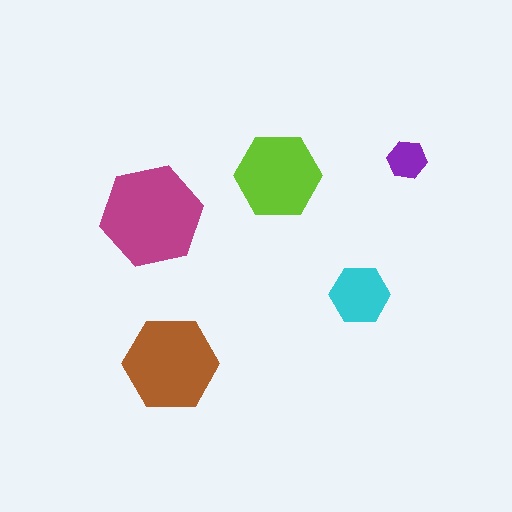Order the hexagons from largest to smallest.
the magenta one, the brown one, the lime one, the cyan one, the purple one.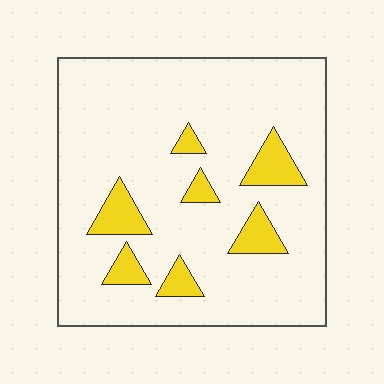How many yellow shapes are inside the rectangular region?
7.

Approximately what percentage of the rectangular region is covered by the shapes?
Approximately 15%.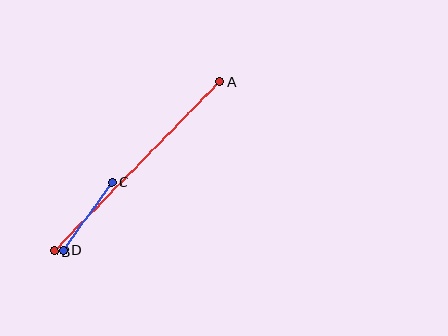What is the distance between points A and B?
The distance is approximately 237 pixels.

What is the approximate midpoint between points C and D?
The midpoint is at approximately (88, 216) pixels.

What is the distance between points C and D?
The distance is approximately 83 pixels.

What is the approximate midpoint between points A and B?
The midpoint is at approximately (137, 166) pixels.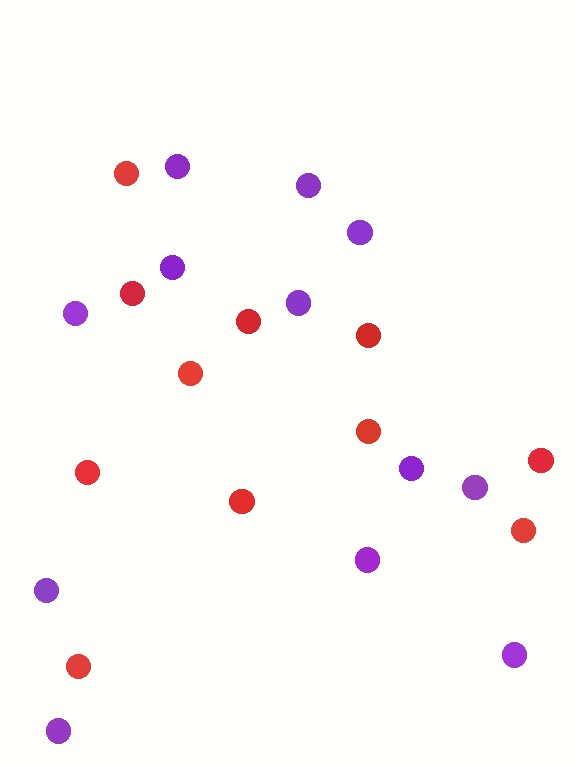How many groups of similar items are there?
There are 2 groups: one group of red circles (11) and one group of purple circles (12).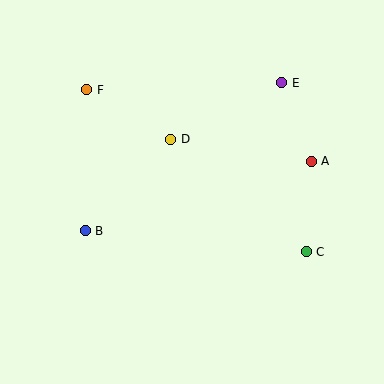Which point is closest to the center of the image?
Point D at (171, 139) is closest to the center.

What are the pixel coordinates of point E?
Point E is at (281, 83).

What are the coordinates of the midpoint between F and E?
The midpoint between F and E is at (184, 86).